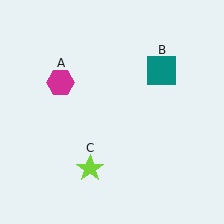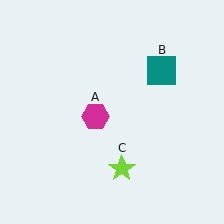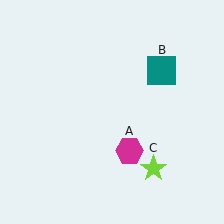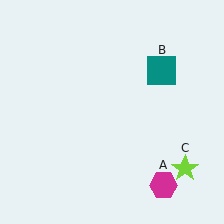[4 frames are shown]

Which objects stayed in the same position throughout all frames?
Teal square (object B) remained stationary.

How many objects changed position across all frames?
2 objects changed position: magenta hexagon (object A), lime star (object C).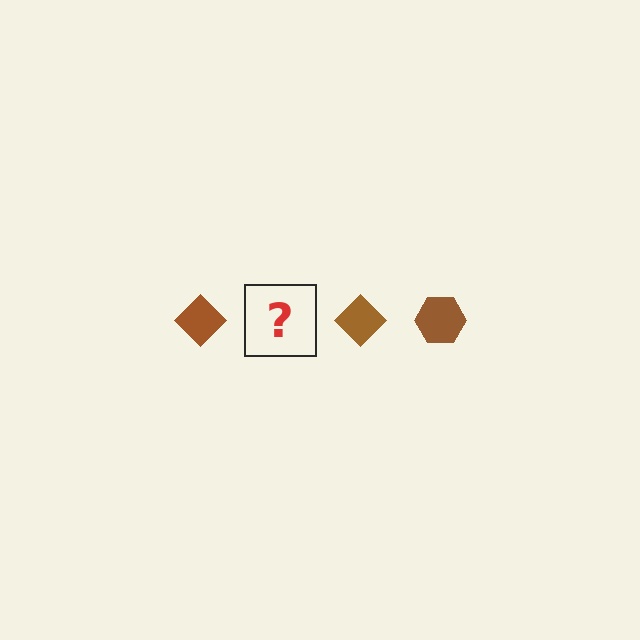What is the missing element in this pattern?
The missing element is a brown hexagon.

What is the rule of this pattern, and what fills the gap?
The rule is that the pattern cycles through diamond, hexagon shapes in brown. The gap should be filled with a brown hexagon.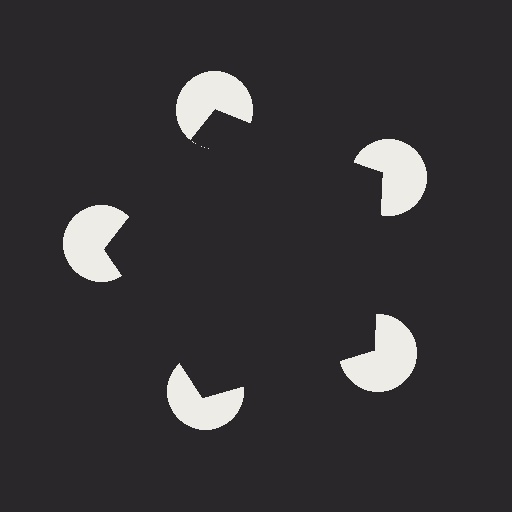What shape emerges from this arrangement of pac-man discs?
An illusory pentagon — its edges are inferred from the aligned wedge cuts in the pac-man discs, not physically drawn.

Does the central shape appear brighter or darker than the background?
It typically appears slightly darker than the background, even though no actual brightness change is drawn.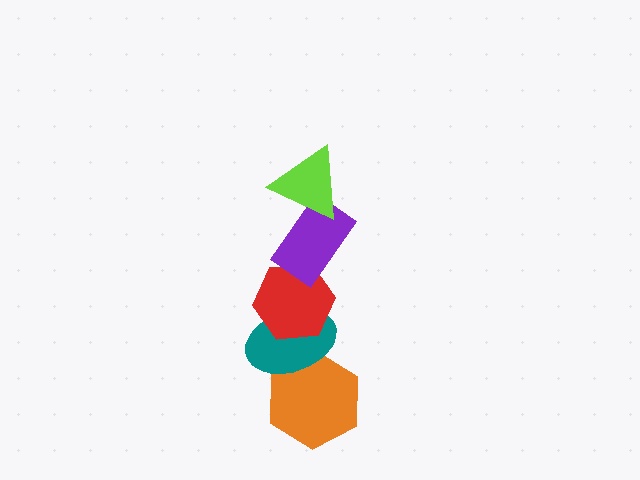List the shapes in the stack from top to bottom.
From top to bottom: the lime triangle, the purple rectangle, the red hexagon, the teal ellipse, the orange hexagon.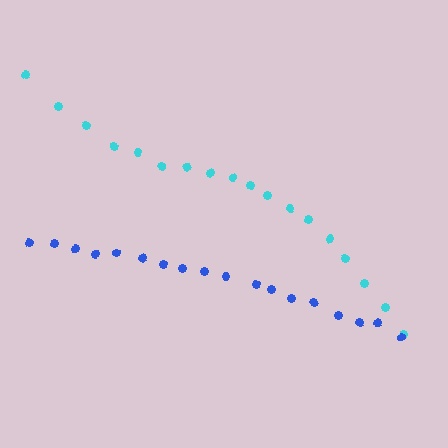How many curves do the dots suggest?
There are 2 distinct paths.